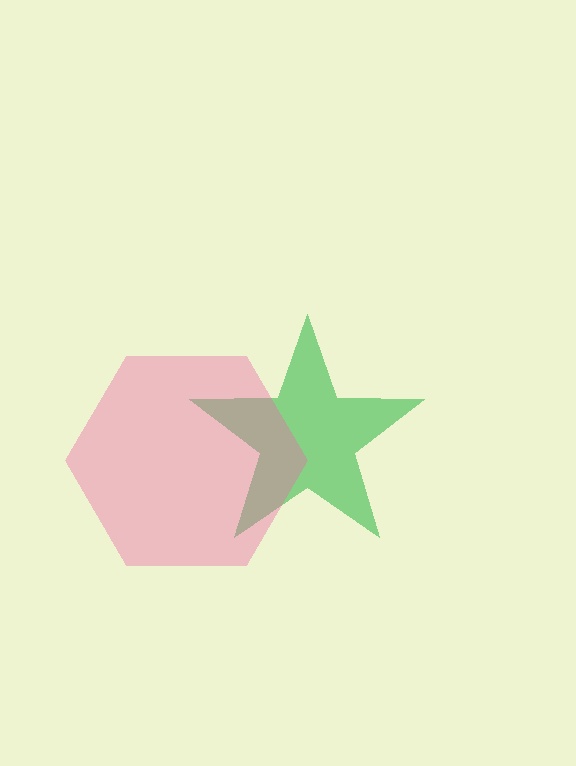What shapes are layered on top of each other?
The layered shapes are: a green star, a pink hexagon.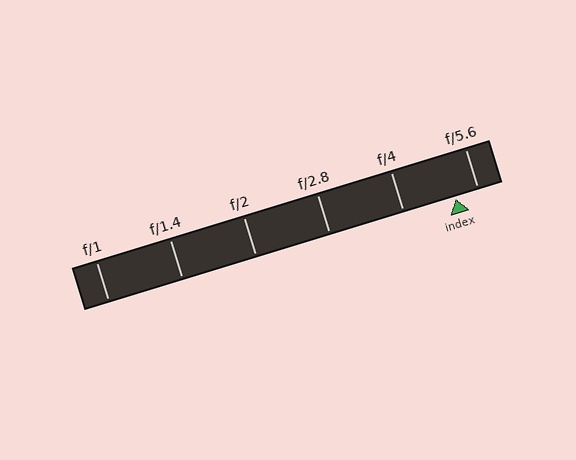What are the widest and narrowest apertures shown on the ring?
The widest aperture shown is f/1 and the narrowest is f/5.6.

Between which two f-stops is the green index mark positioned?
The index mark is between f/4 and f/5.6.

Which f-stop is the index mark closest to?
The index mark is closest to f/5.6.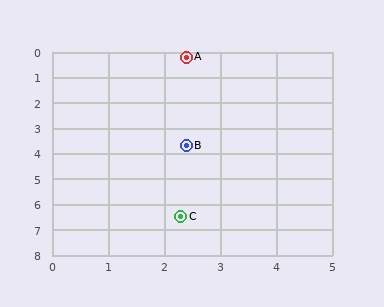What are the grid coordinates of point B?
Point B is at approximately (2.4, 3.7).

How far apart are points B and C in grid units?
Points B and C are about 2.8 grid units apart.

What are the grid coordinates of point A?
Point A is at approximately (2.4, 0.2).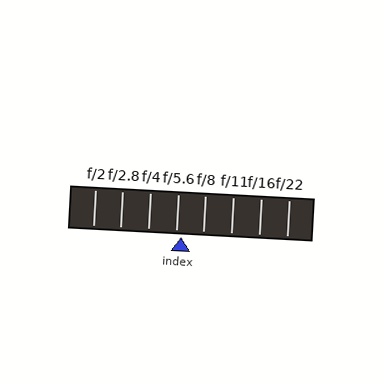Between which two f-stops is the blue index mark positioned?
The index mark is between f/5.6 and f/8.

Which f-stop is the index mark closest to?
The index mark is closest to f/5.6.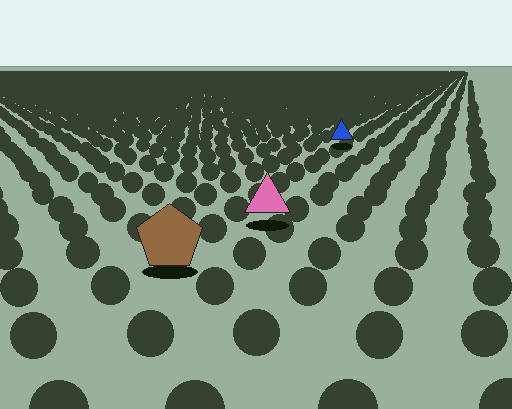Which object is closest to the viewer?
The brown pentagon is closest. The texture marks near it are larger and more spread out.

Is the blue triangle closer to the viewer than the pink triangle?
No. The pink triangle is closer — you can tell from the texture gradient: the ground texture is coarser near it.